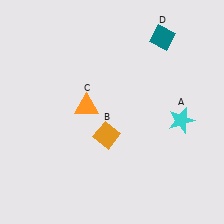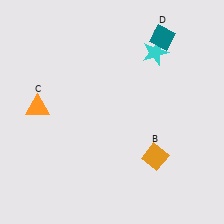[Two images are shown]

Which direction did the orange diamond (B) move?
The orange diamond (B) moved right.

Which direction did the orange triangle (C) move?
The orange triangle (C) moved left.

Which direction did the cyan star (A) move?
The cyan star (A) moved up.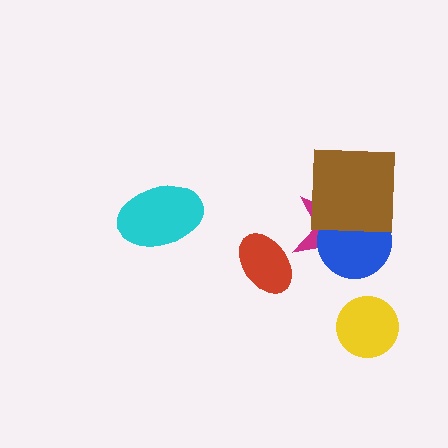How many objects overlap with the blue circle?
2 objects overlap with the blue circle.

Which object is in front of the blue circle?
The brown square is in front of the blue circle.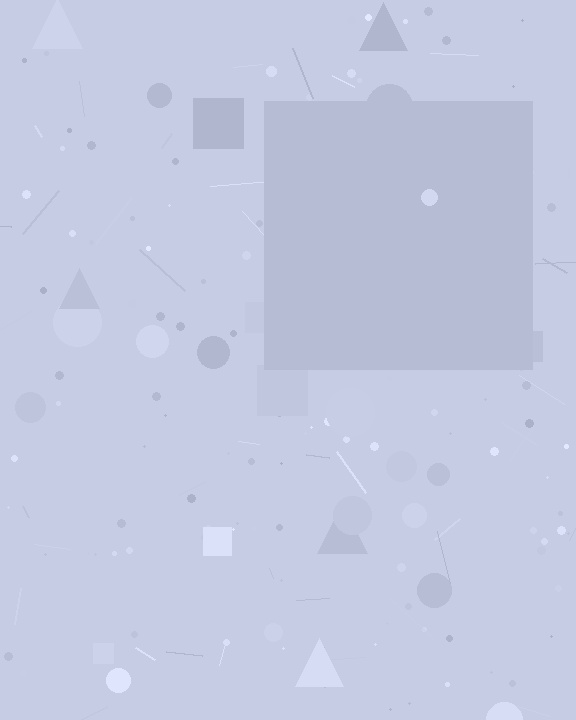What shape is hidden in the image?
A square is hidden in the image.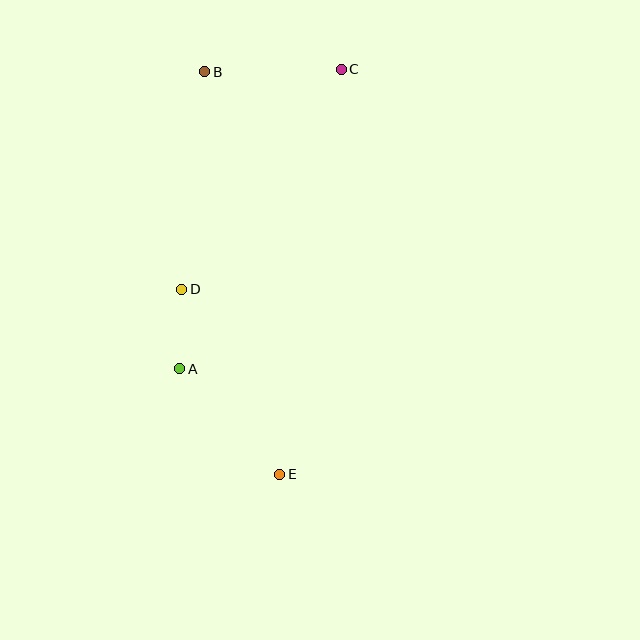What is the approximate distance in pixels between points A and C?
The distance between A and C is approximately 340 pixels.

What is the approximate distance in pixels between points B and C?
The distance between B and C is approximately 136 pixels.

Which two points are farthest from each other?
Points C and E are farthest from each other.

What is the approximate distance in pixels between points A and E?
The distance between A and E is approximately 145 pixels.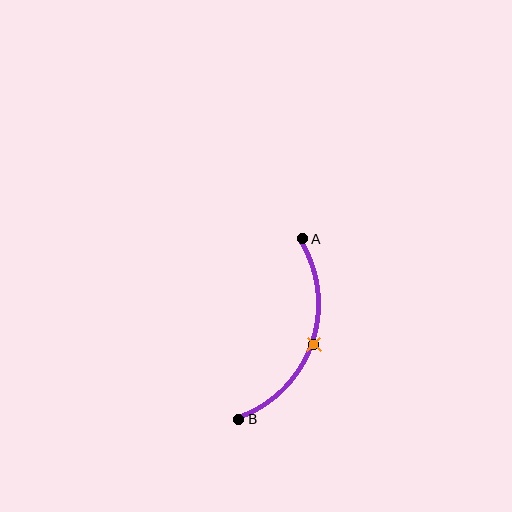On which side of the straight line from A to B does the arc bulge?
The arc bulges to the right of the straight line connecting A and B.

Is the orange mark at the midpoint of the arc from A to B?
Yes. The orange mark lies on the arc at equal arc-length from both A and B — it is the arc midpoint.